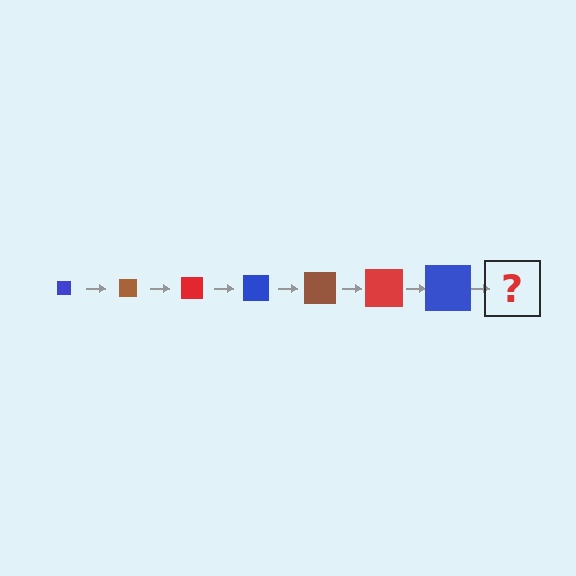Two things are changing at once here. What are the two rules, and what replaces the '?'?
The two rules are that the square grows larger each step and the color cycles through blue, brown, and red. The '?' should be a brown square, larger than the previous one.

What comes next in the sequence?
The next element should be a brown square, larger than the previous one.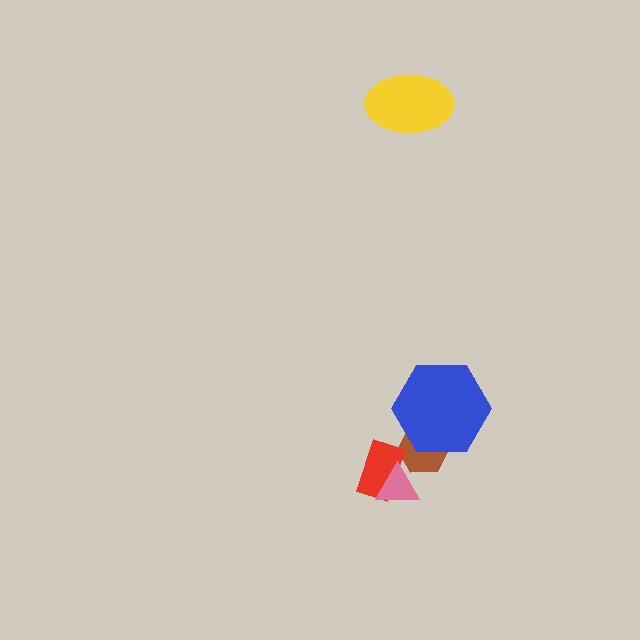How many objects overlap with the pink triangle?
2 objects overlap with the pink triangle.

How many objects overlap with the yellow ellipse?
0 objects overlap with the yellow ellipse.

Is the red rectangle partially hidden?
Yes, it is partially covered by another shape.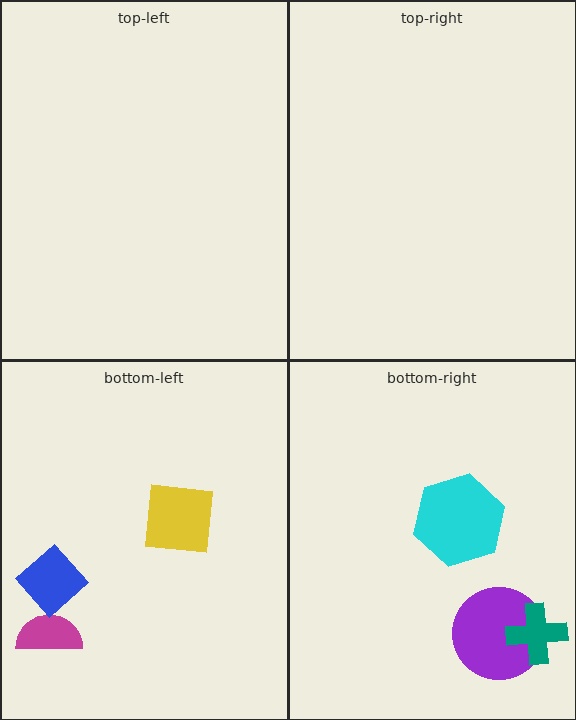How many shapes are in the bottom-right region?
3.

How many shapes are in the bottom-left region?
3.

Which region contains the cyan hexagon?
The bottom-right region.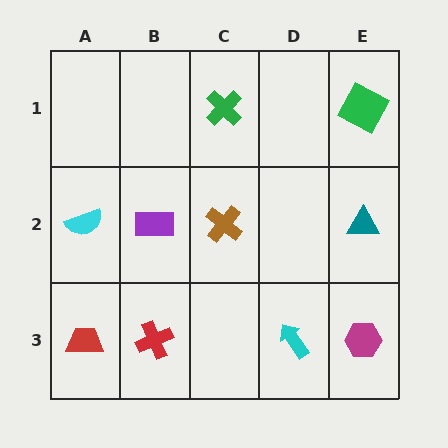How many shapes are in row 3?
4 shapes.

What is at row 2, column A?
A cyan semicircle.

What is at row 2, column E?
A teal triangle.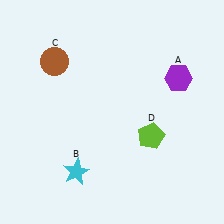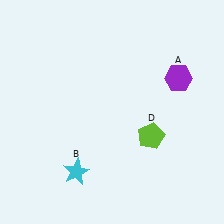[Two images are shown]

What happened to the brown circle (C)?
The brown circle (C) was removed in Image 2. It was in the top-left area of Image 1.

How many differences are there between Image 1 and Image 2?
There is 1 difference between the two images.